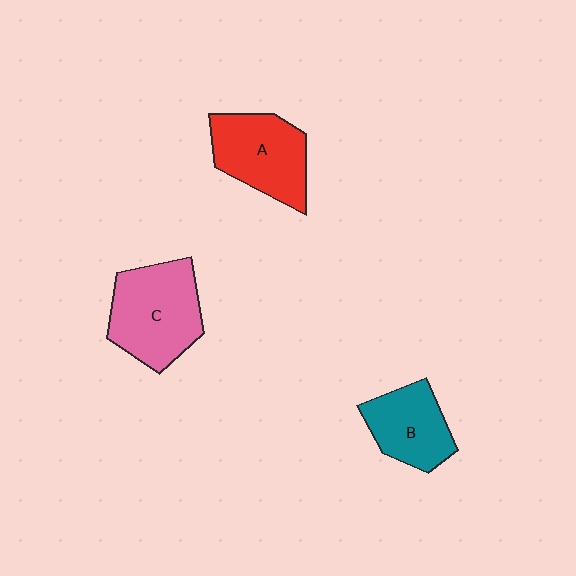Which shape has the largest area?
Shape C (pink).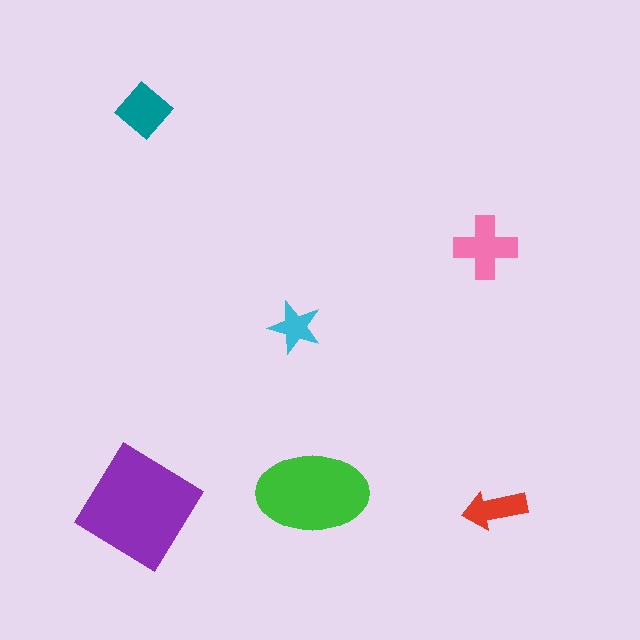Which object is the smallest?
The cyan star.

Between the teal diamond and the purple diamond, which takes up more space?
The purple diamond.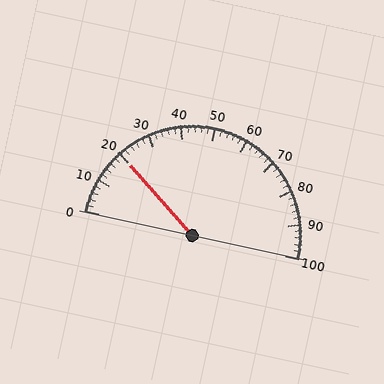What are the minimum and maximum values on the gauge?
The gauge ranges from 0 to 100.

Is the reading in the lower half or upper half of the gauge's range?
The reading is in the lower half of the range (0 to 100).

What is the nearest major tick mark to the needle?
The nearest major tick mark is 20.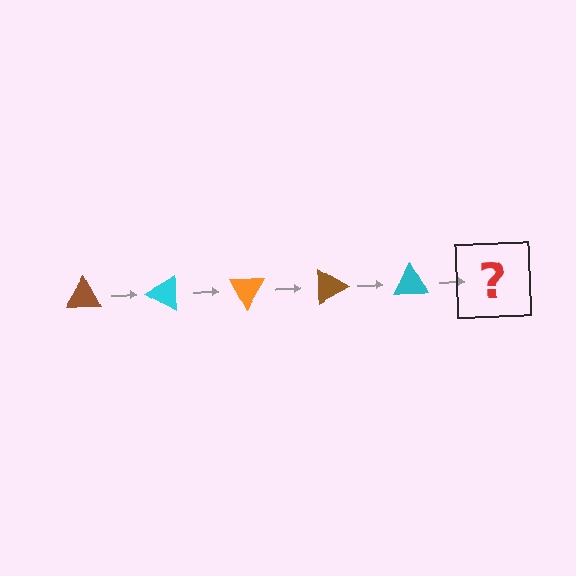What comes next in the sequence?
The next element should be an orange triangle, rotated 150 degrees from the start.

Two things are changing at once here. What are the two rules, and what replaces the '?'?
The two rules are that it rotates 30 degrees each step and the color cycles through brown, cyan, and orange. The '?' should be an orange triangle, rotated 150 degrees from the start.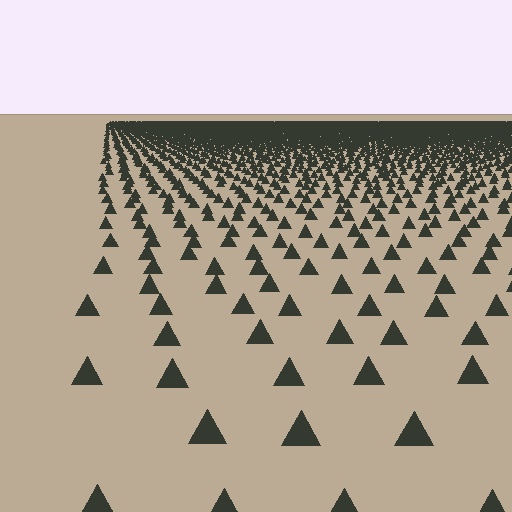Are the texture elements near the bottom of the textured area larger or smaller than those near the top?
Larger. Near the bottom, elements are closer to the viewer and appear at a bigger on-screen size.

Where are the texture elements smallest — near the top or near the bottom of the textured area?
Near the top.